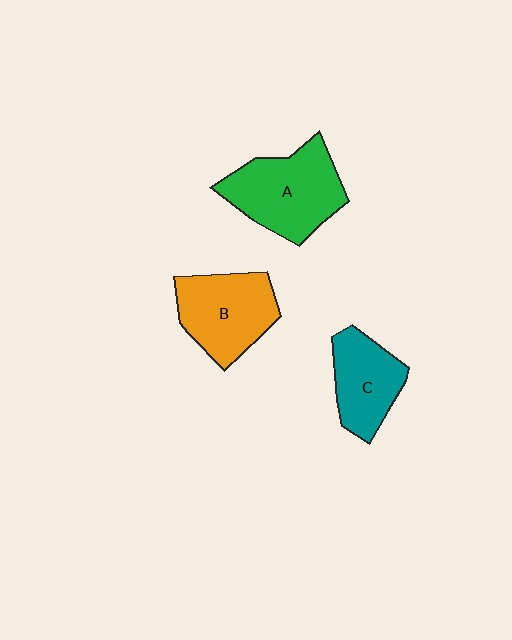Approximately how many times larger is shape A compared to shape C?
Approximately 1.4 times.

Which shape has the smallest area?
Shape C (teal).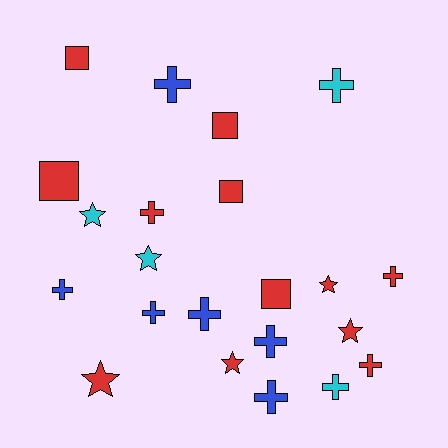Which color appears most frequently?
Red, with 12 objects.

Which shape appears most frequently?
Cross, with 11 objects.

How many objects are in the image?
There are 22 objects.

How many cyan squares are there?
There are no cyan squares.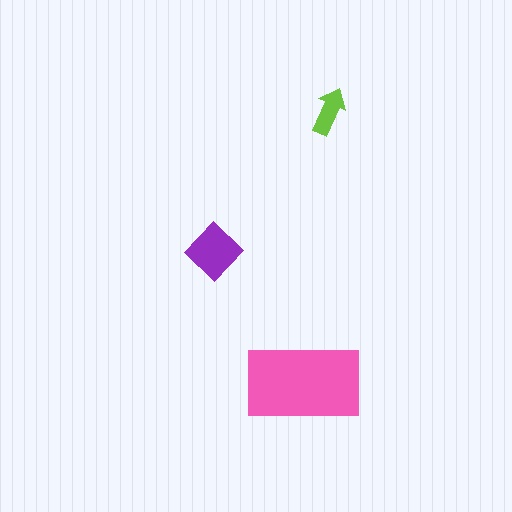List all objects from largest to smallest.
The pink rectangle, the purple diamond, the lime arrow.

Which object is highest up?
The lime arrow is topmost.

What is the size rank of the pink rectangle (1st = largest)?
1st.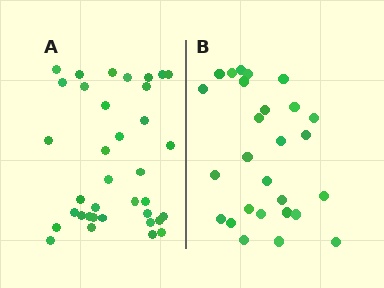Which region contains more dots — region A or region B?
Region A (the left region) has more dots.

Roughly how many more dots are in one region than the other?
Region A has roughly 8 or so more dots than region B.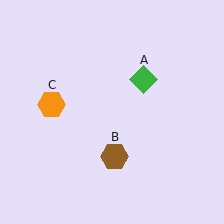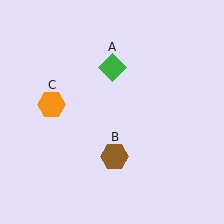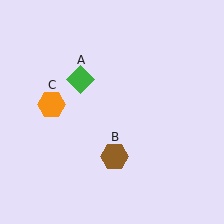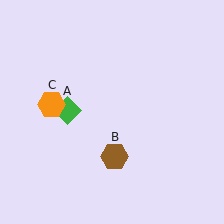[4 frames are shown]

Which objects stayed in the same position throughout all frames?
Brown hexagon (object B) and orange hexagon (object C) remained stationary.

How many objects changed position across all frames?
1 object changed position: green diamond (object A).